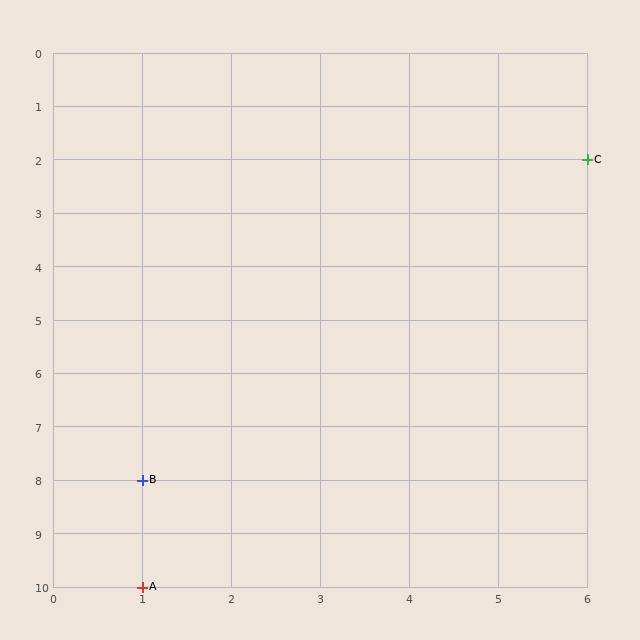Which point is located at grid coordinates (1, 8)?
Point B is at (1, 8).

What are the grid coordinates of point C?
Point C is at grid coordinates (6, 2).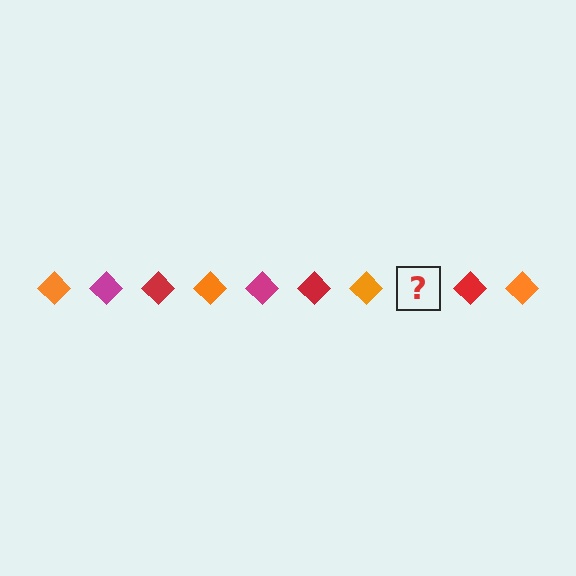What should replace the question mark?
The question mark should be replaced with a magenta diamond.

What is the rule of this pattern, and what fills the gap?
The rule is that the pattern cycles through orange, magenta, red diamonds. The gap should be filled with a magenta diamond.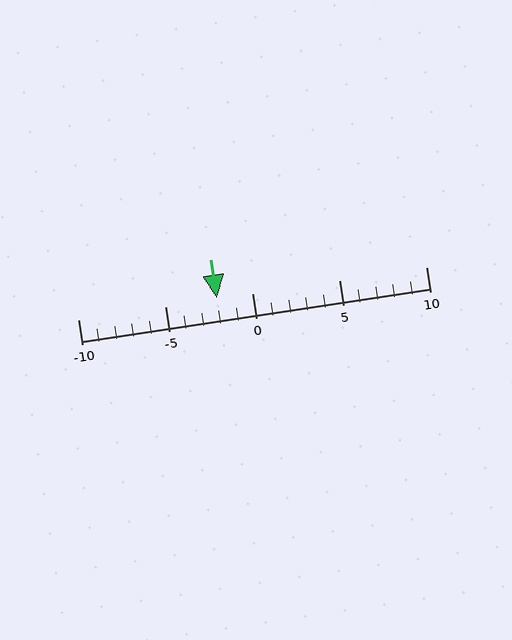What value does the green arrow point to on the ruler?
The green arrow points to approximately -2.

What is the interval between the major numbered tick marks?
The major tick marks are spaced 5 units apart.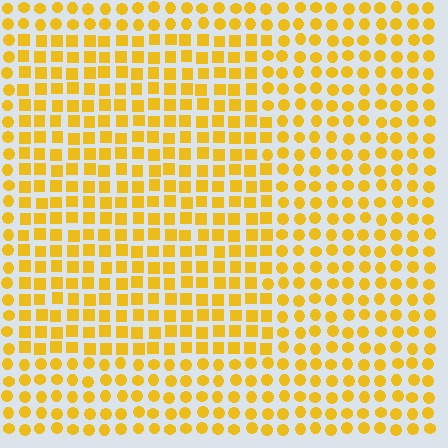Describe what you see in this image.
The image is filled with small yellow elements arranged in a uniform grid. A rectangle-shaped region contains squares, while the surrounding area contains circles. The boundary is defined purely by the change in element shape.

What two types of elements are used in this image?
The image uses squares inside the rectangle region and circles outside it.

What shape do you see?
I see a rectangle.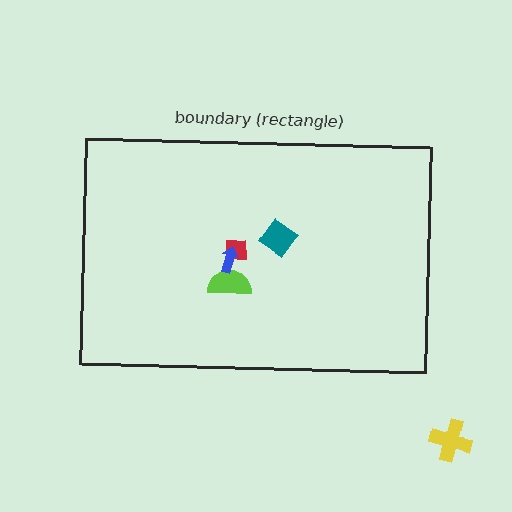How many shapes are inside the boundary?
4 inside, 1 outside.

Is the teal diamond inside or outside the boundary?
Inside.